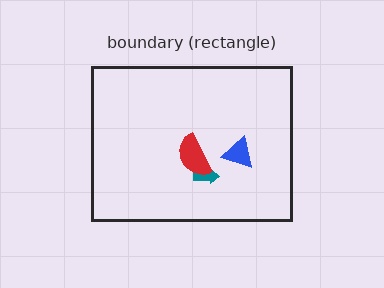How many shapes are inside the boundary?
3 inside, 0 outside.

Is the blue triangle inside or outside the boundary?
Inside.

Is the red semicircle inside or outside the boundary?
Inside.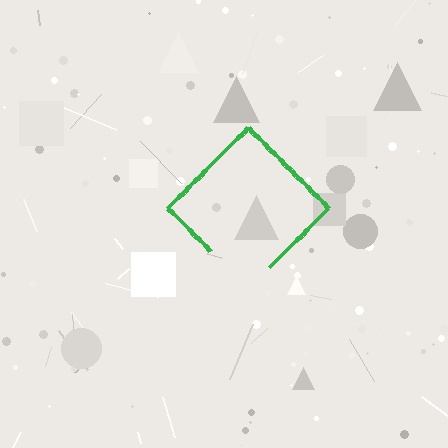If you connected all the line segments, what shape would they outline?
They would outline a diamond.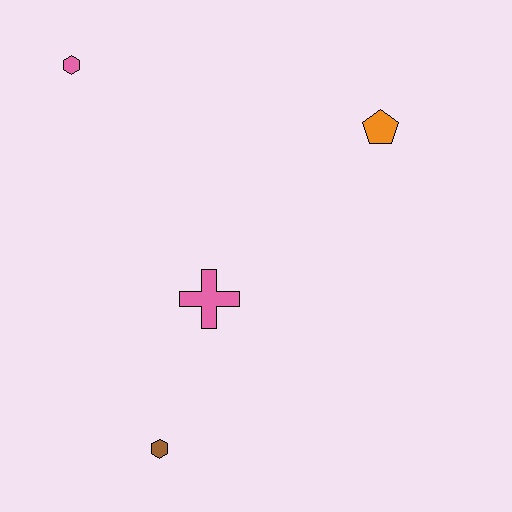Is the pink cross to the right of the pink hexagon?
Yes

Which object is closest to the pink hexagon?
The pink cross is closest to the pink hexagon.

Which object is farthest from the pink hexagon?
The brown hexagon is farthest from the pink hexagon.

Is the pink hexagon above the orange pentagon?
Yes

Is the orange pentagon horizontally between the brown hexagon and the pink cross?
No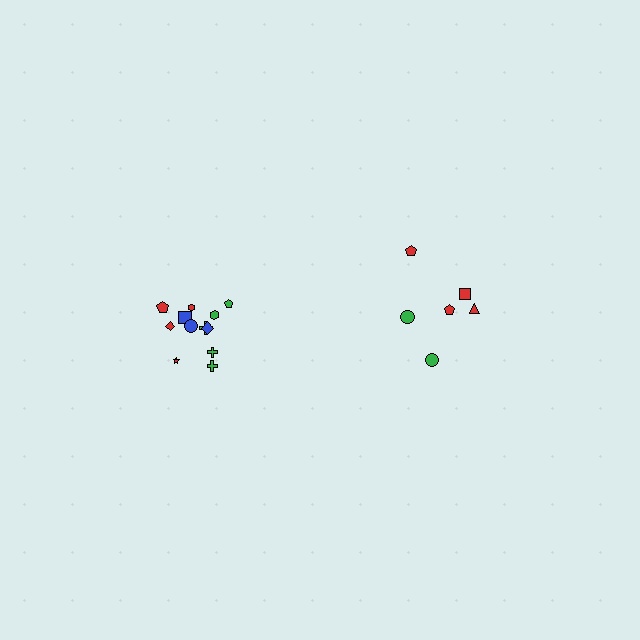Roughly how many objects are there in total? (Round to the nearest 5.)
Roughly 20 objects in total.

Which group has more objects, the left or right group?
The left group.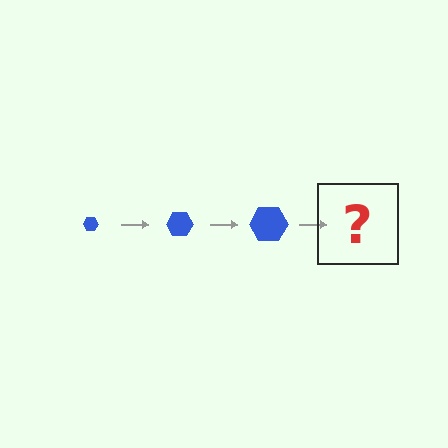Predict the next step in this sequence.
The next step is a blue hexagon, larger than the previous one.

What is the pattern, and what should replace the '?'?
The pattern is that the hexagon gets progressively larger each step. The '?' should be a blue hexagon, larger than the previous one.